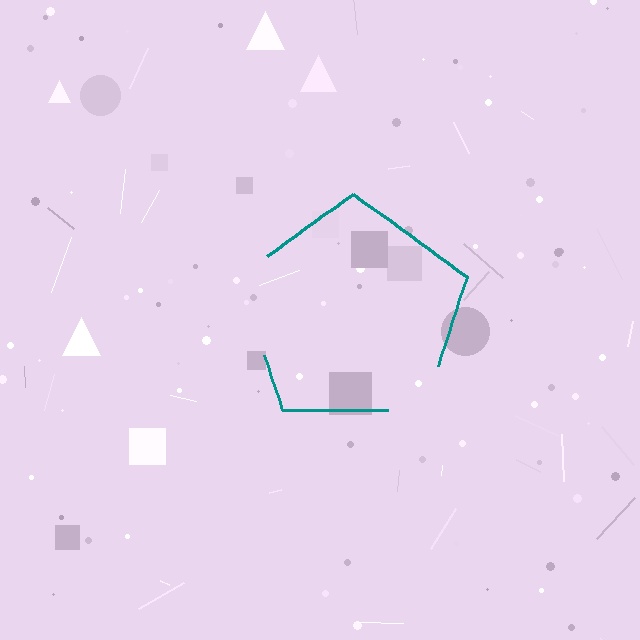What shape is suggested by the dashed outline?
The dashed outline suggests a pentagon.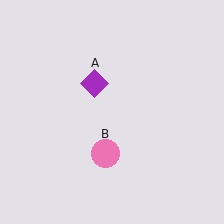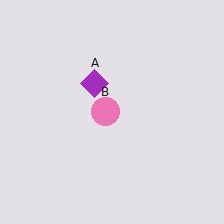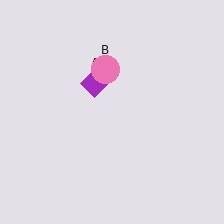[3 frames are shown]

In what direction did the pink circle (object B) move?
The pink circle (object B) moved up.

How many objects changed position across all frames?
1 object changed position: pink circle (object B).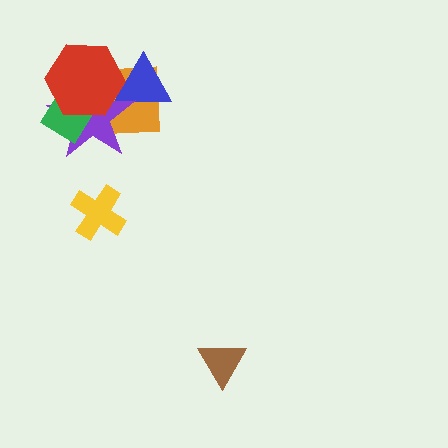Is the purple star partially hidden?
Yes, it is partially covered by another shape.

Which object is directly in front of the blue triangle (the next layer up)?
The purple star is directly in front of the blue triangle.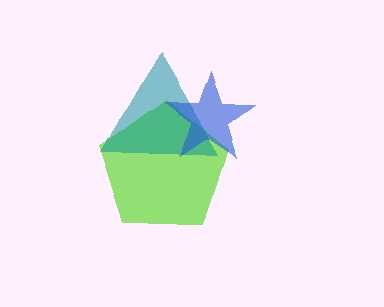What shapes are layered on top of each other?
The layered shapes are: a lime pentagon, a teal triangle, a blue star.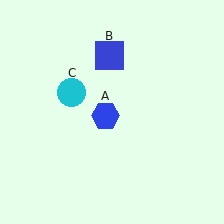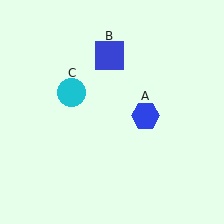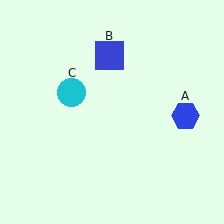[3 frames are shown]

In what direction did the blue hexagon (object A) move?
The blue hexagon (object A) moved right.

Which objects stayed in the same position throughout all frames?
Blue square (object B) and cyan circle (object C) remained stationary.